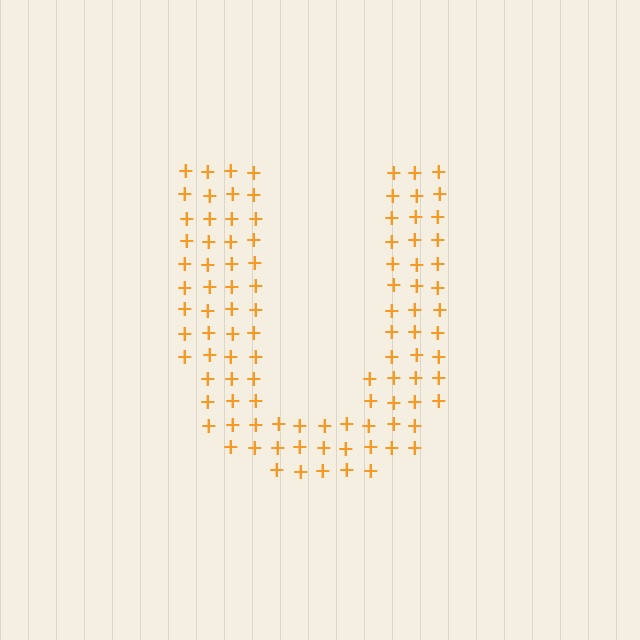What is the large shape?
The large shape is the letter U.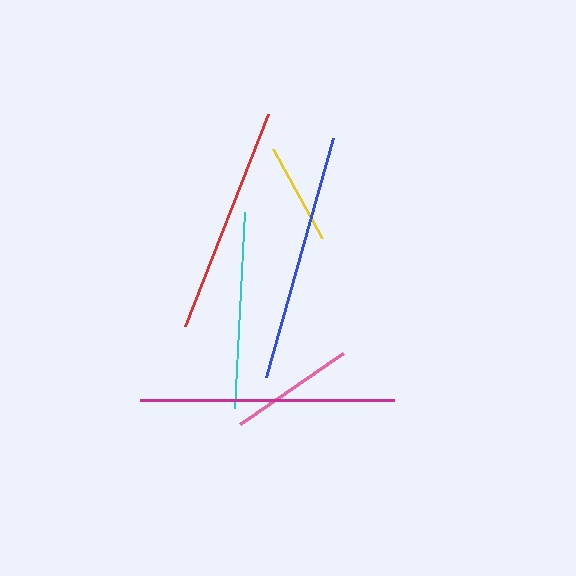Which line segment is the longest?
The magenta line is the longest at approximately 254 pixels.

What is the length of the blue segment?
The blue segment is approximately 249 pixels long.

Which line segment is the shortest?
The yellow line is the shortest at approximately 102 pixels.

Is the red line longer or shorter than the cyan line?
The red line is longer than the cyan line.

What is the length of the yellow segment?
The yellow segment is approximately 102 pixels long.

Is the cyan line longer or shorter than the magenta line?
The magenta line is longer than the cyan line.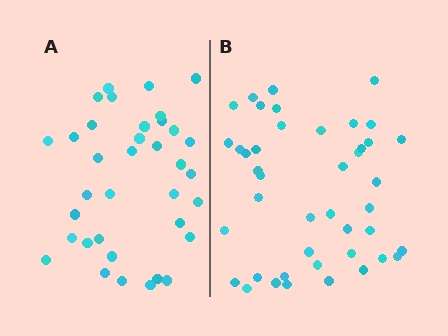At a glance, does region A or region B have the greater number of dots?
Region B (the right region) has more dots.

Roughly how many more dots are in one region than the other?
Region B has roughly 8 or so more dots than region A.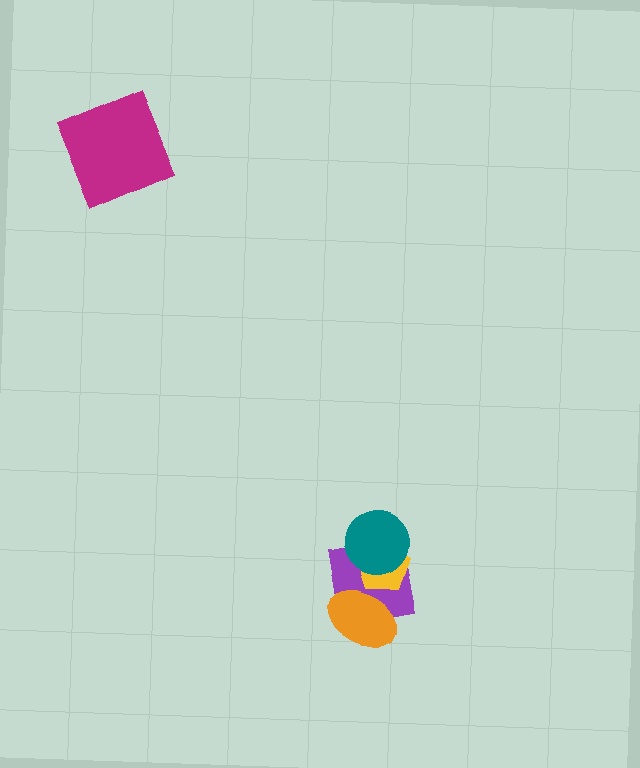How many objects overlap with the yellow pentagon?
3 objects overlap with the yellow pentagon.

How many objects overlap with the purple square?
3 objects overlap with the purple square.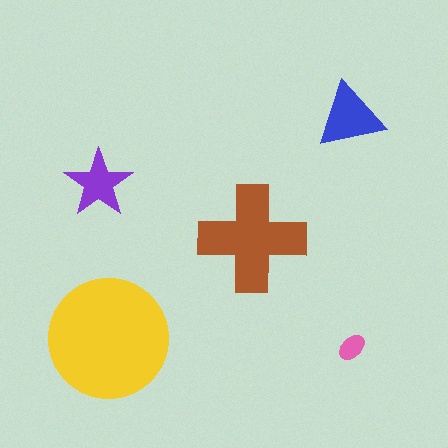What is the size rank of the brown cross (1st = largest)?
2nd.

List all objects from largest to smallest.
The yellow circle, the brown cross, the blue triangle, the purple star, the pink ellipse.